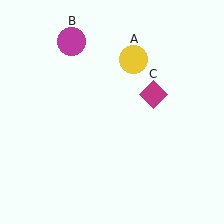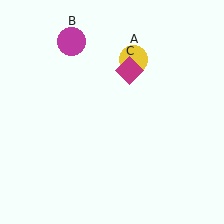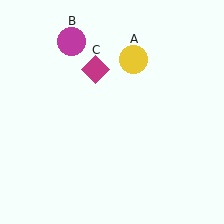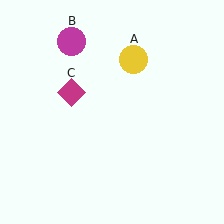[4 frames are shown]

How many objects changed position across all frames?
1 object changed position: magenta diamond (object C).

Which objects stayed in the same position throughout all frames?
Yellow circle (object A) and magenta circle (object B) remained stationary.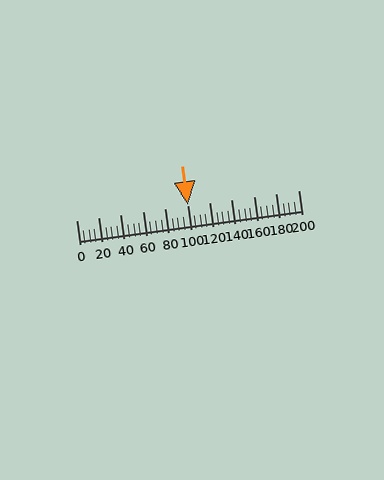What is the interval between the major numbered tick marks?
The major tick marks are spaced 20 units apart.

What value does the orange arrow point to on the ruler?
The orange arrow points to approximately 100.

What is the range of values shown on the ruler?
The ruler shows values from 0 to 200.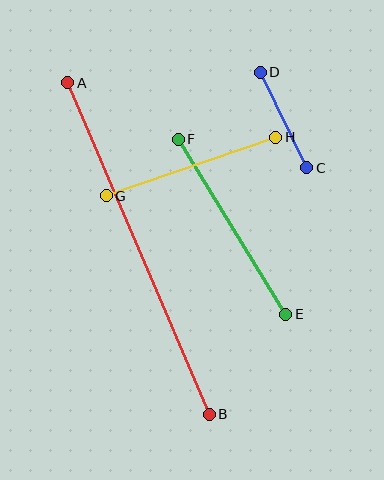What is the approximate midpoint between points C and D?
The midpoint is at approximately (283, 120) pixels.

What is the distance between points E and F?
The distance is approximately 205 pixels.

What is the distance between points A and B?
The distance is approximately 360 pixels.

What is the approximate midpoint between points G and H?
The midpoint is at approximately (191, 167) pixels.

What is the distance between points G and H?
The distance is approximately 179 pixels.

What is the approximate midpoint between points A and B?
The midpoint is at approximately (138, 249) pixels.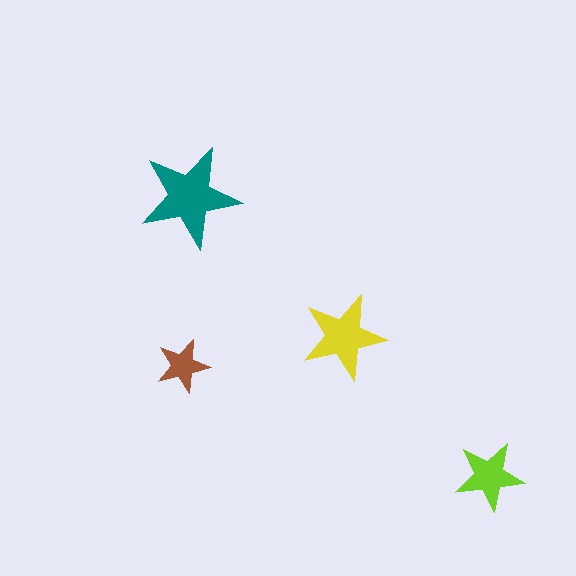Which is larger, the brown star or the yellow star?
The yellow one.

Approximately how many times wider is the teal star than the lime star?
About 1.5 times wider.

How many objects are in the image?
There are 4 objects in the image.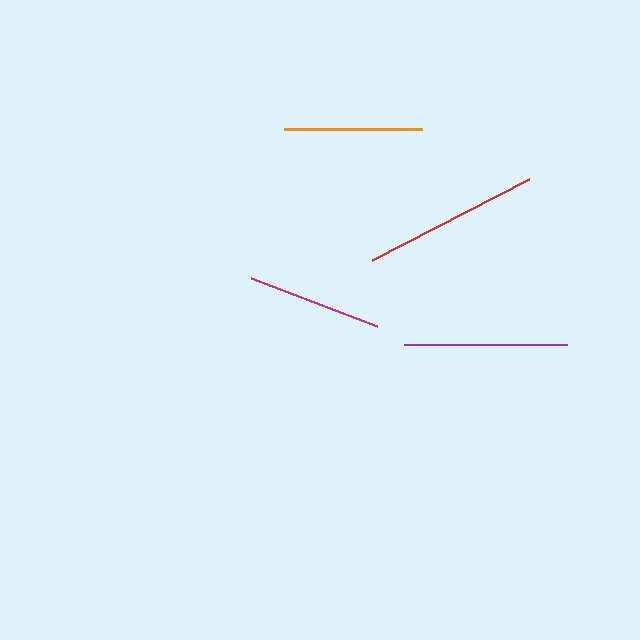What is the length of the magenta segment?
The magenta segment is approximately 135 pixels long.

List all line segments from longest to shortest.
From longest to shortest: red, purple, orange, magenta.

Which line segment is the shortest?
The magenta line is the shortest at approximately 135 pixels.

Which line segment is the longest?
The red line is the longest at approximately 177 pixels.